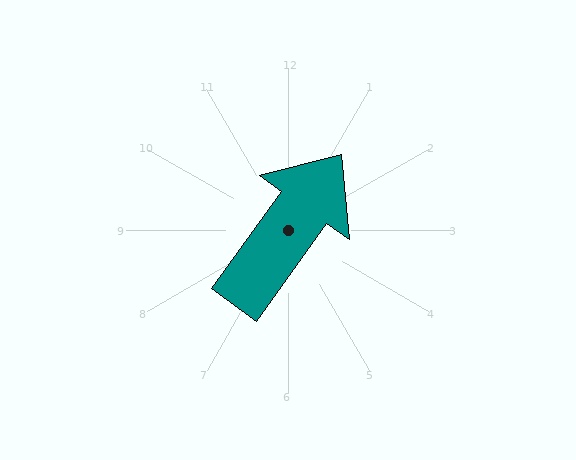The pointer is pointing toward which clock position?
Roughly 1 o'clock.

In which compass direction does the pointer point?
Northeast.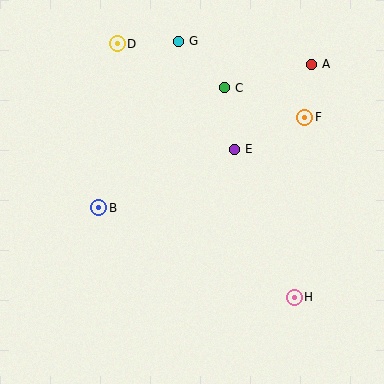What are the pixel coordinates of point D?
Point D is at (117, 44).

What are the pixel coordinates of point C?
Point C is at (225, 88).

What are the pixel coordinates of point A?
Point A is at (312, 64).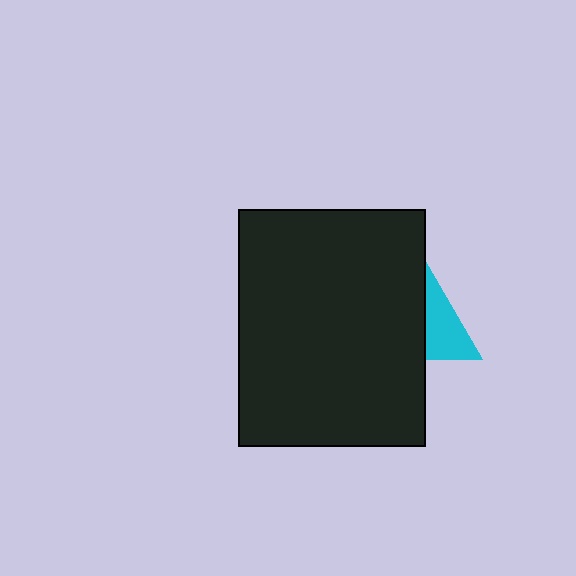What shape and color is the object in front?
The object in front is a black rectangle.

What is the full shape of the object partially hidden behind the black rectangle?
The partially hidden object is a cyan triangle.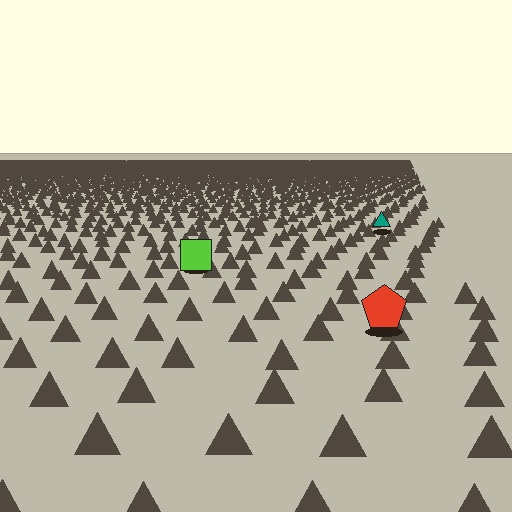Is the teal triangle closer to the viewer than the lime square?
No. The lime square is closer — you can tell from the texture gradient: the ground texture is coarser near it.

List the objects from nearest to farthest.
From nearest to farthest: the red pentagon, the lime square, the teal triangle.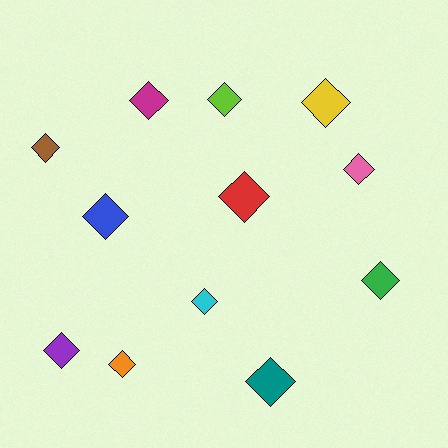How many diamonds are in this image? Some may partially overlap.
There are 12 diamonds.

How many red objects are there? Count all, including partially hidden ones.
There is 1 red object.